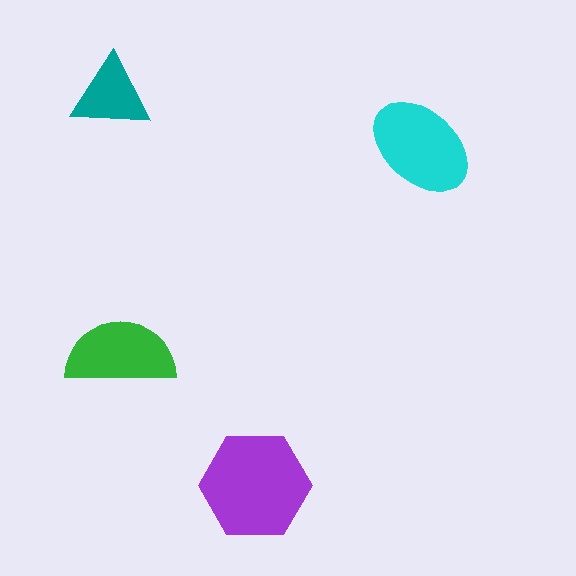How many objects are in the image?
There are 4 objects in the image.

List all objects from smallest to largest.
The teal triangle, the green semicircle, the cyan ellipse, the purple hexagon.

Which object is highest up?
The teal triangle is topmost.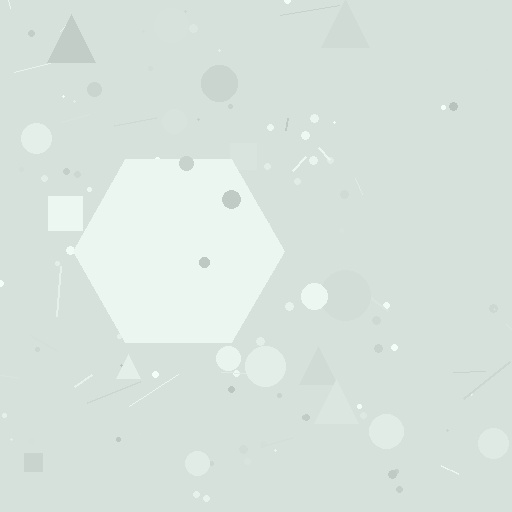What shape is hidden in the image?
A hexagon is hidden in the image.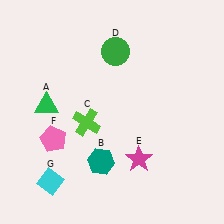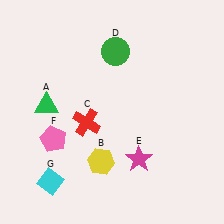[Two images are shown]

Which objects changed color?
B changed from teal to yellow. C changed from lime to red.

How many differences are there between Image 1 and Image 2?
There are 2 differences between the two images.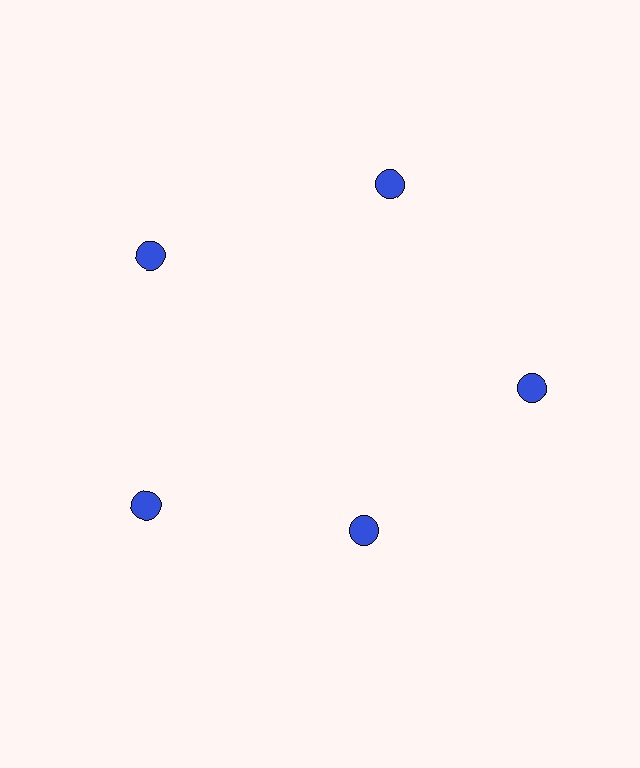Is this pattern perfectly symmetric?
No. The 5 blue circles are arranged in a ring, but one element near the 5 o'clock position is pulled inward toward the center, breaking the 5-fold rotational symmetry.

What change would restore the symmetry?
The symmetry would be restored by moving it outward, back onto the ring so that all 5 circles sit at equal angles and equal distance from the center.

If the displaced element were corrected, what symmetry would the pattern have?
It would have 5-fold rotational symmetry — the pattern would map onto itself every 72 degrees.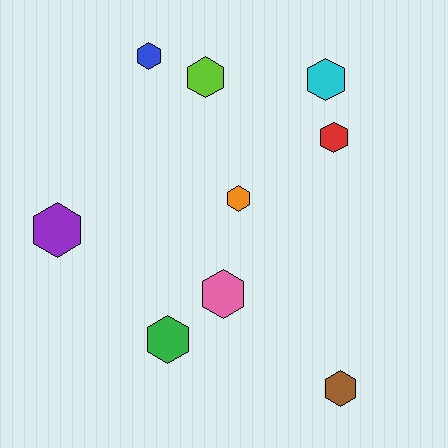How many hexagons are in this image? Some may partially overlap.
There are 9 hexagons.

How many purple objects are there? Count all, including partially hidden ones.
There is 1 purple object.